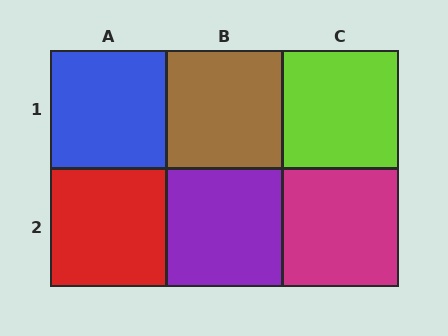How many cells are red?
1 cell is red.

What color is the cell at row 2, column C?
Magenta.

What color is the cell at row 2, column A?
Red.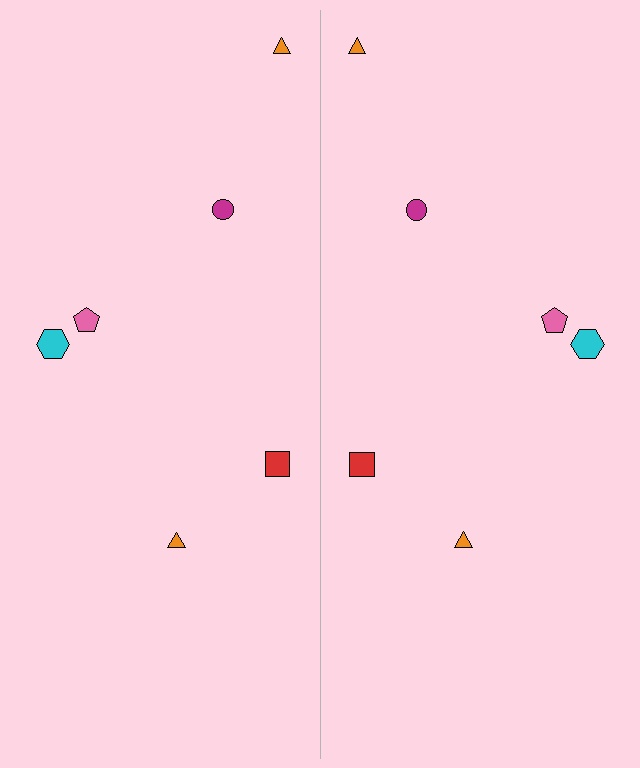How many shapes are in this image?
There are 12 shapes in this image.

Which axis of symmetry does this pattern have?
The pattern has a vertical axis of symmetry running through the center of the image.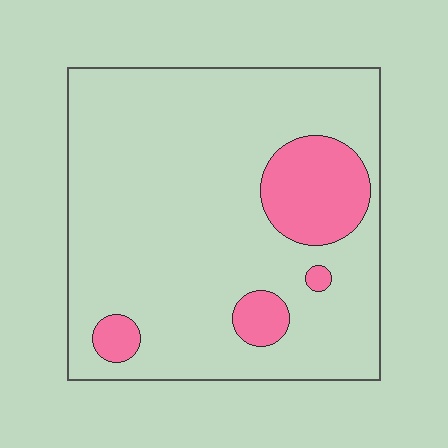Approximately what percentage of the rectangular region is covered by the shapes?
Approximately 15%.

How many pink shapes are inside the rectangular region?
4.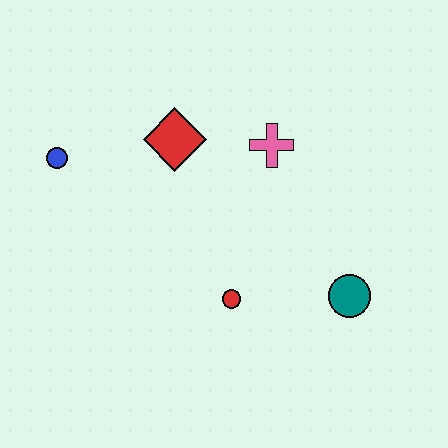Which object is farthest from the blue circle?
The teal circle is farthest from the blue circle.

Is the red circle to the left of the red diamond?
No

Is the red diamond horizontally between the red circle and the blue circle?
Yes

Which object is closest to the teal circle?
The red circle is closest to the teal circle.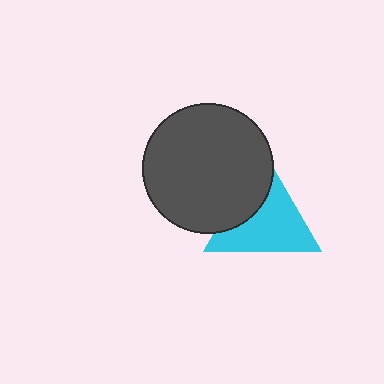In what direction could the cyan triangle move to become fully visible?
The cyan triangle could move toward the lower-right. That would shift it out from behind the dark gray circle entirely.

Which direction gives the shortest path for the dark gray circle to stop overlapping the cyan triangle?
Moving toward the upper-left gives the shortest separation.